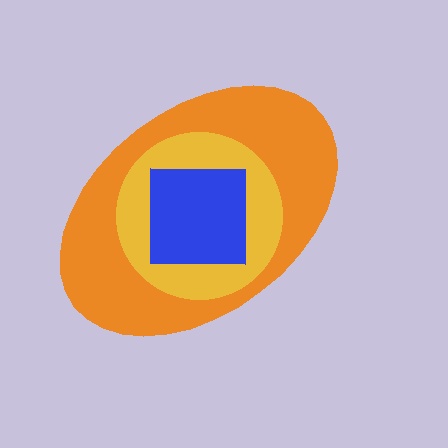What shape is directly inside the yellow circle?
The blue square.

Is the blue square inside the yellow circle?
Yes.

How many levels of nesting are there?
3.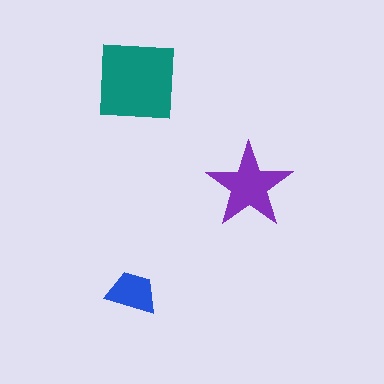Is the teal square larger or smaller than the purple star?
Larger.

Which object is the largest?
The teal square.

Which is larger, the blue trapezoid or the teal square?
The teal square.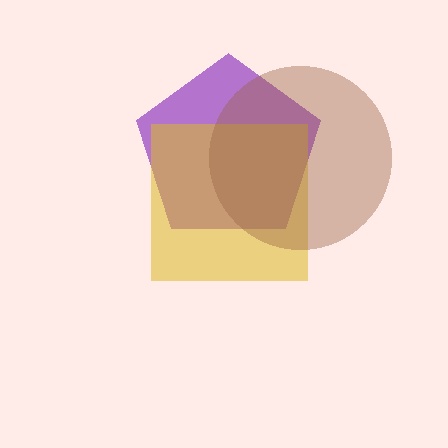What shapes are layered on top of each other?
The layered shapes are: a purple pentagon, a yellow square, a brown circle.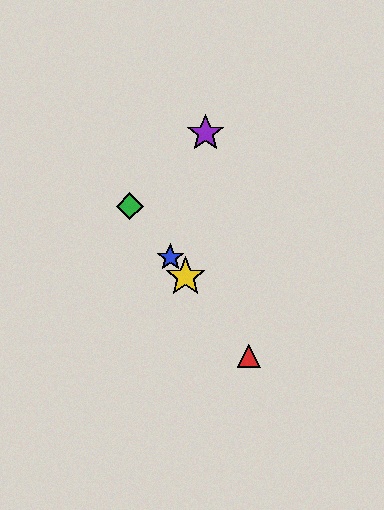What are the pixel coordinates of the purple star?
The purple star is at (205, 133).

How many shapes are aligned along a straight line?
4 shapes (the red triangle, the blue star, the green diamond, the yellow star) are aligned along a straight line.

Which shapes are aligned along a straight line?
The red triangle, the blue star, the green diamond, the yellow star are aligned along a straight line.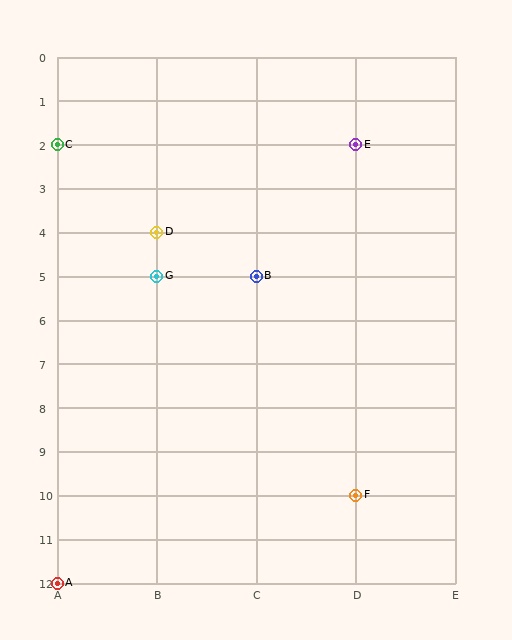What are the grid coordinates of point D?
Point D is at grid coordinates (B, 4).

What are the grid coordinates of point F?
Point F is at grid coordinates (D, 10).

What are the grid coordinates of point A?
Point A is at grid coordinates (A, 12).